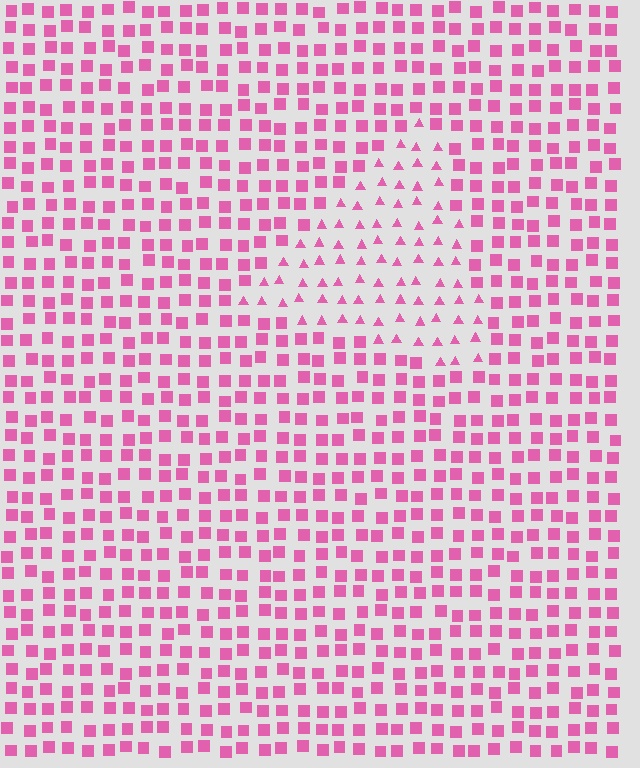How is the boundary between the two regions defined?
The boundary is defined by a change in element shape: triangles inside vs. squares outside. All elements share the same color and spacing.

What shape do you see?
I see a triangle.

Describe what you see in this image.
The image is filled with small pink elements arranged in a uniform grid. A triangle-shaped region contains triangles, while the surrounding area contains squares. The boundary is defined purely by the change in element shape.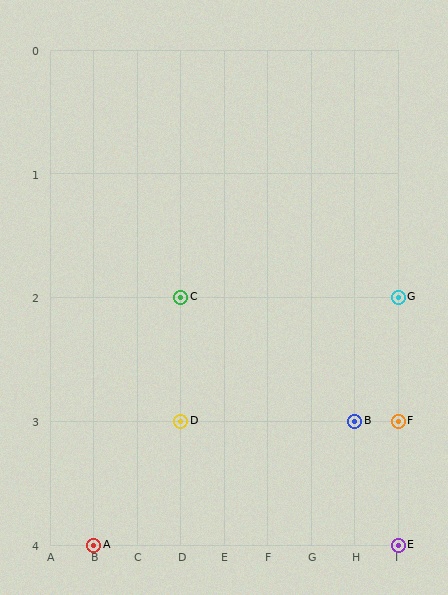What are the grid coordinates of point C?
Point C is at grid coordinates (D, 2).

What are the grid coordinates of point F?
Point F is at grid coordinates (I, 3).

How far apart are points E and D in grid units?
Points E and D are 5 columns and 1 row apart (about 5.1 grid units diagonally).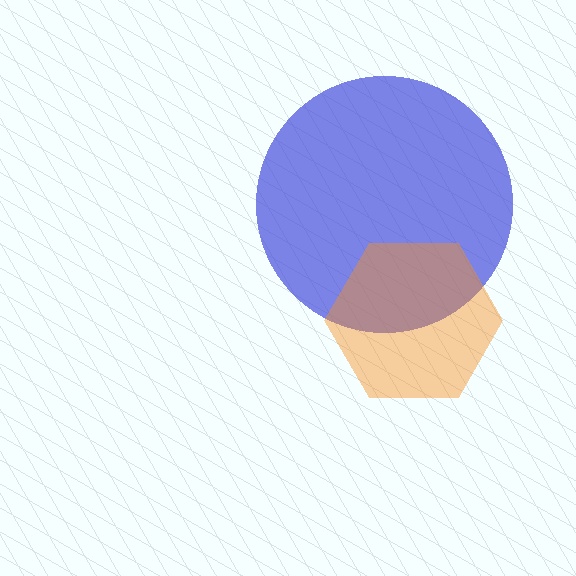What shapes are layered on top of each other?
The layered shapes are: a blue circle, an orange hexagon.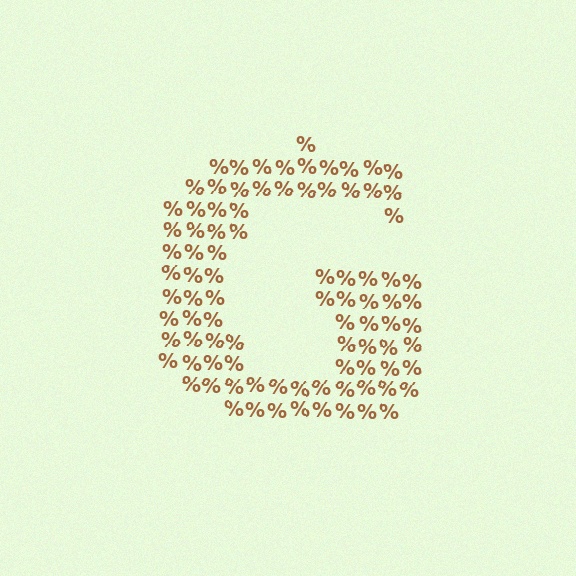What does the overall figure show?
The overall figure shows the letter G.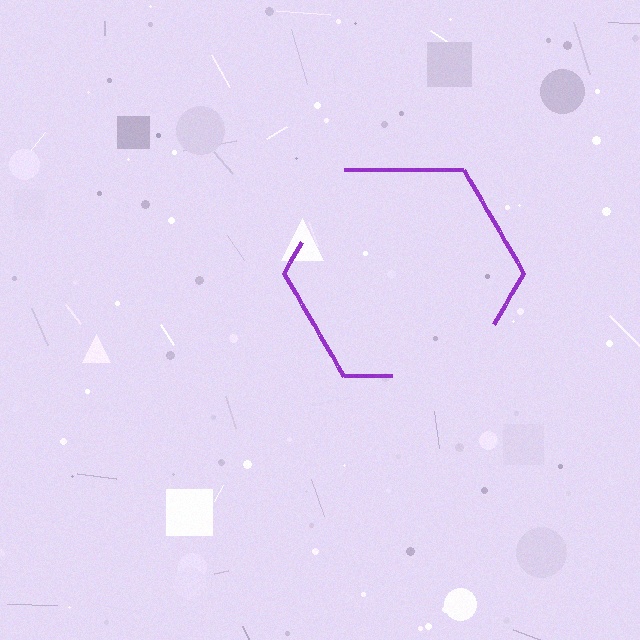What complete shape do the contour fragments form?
The contour fragments form a hexagon.